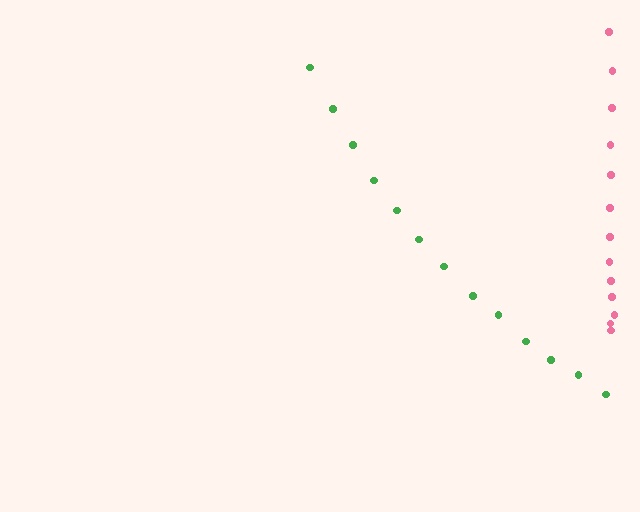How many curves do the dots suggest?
There are 2 distinct paths.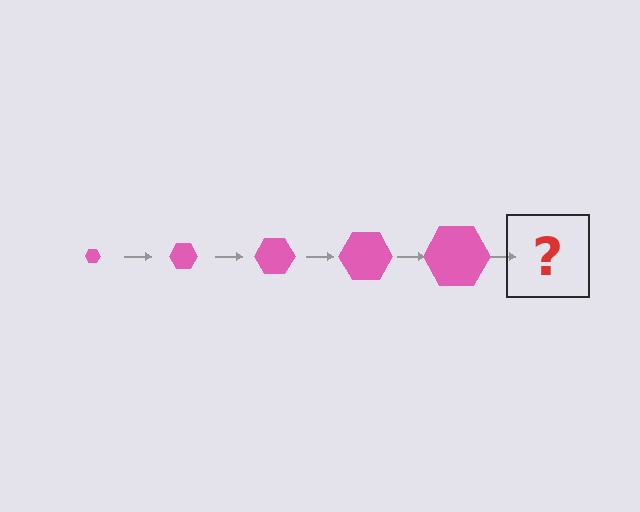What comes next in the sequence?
The next element should be a pink hexagon, larger than the previous one.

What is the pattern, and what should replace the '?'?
The pattern is that the hexagon gets progressively larger each step. The '?' should be a pink hexagon, larger than the previous one.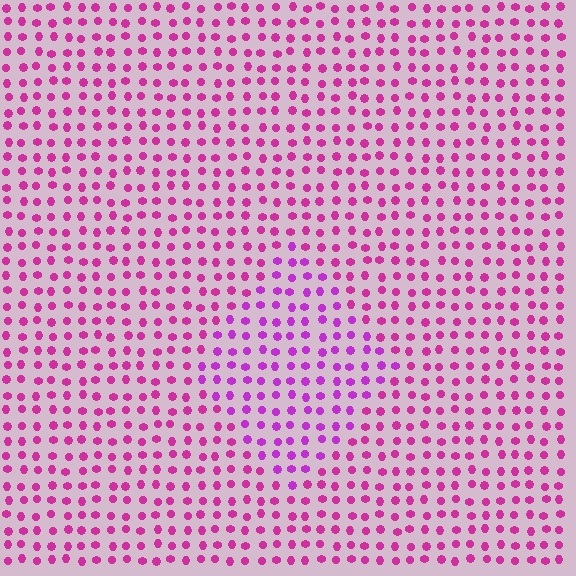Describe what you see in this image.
The image is filled with small magenta elements in a uniform arrangement. A diamond-shaped region is visible where the elements are tinted to a slightly different hue, forming a subtle color boundary.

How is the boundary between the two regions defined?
The boundary is defined purely by a slight shift in hue (about 23 degrees). Spacing, size, and orientation are identical on both sides.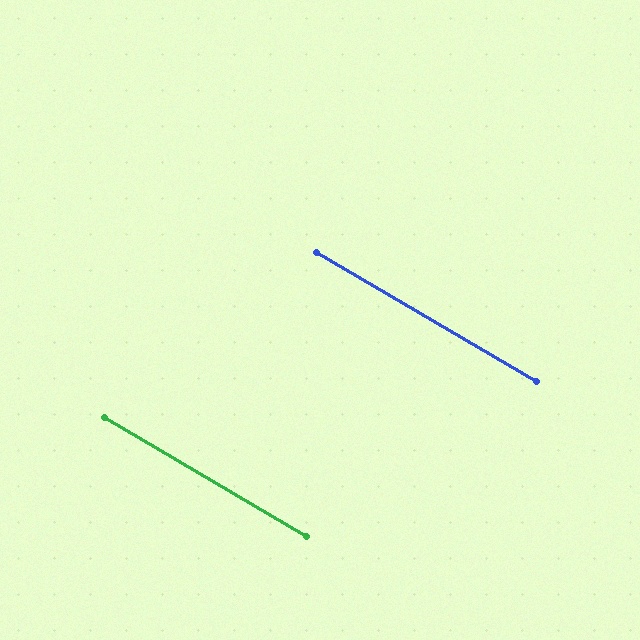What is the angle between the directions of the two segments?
Approximately 0 degrees.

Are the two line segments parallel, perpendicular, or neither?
Parallel — their directions differ by only 0.1°.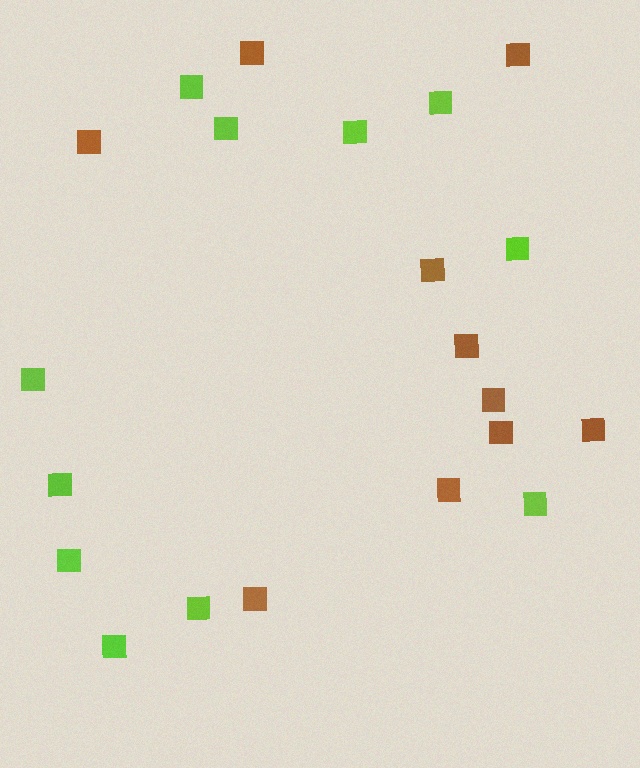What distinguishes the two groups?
There are 2 groups: one group of lime squares (11) and one group of brown squares (10).